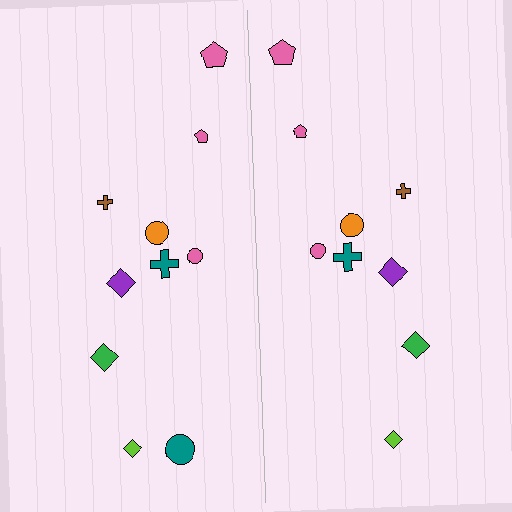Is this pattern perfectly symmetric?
No, the pattern is not perfectly symmetric. A teal circle is missing from the right side.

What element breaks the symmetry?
A teal circle is missing from the right side.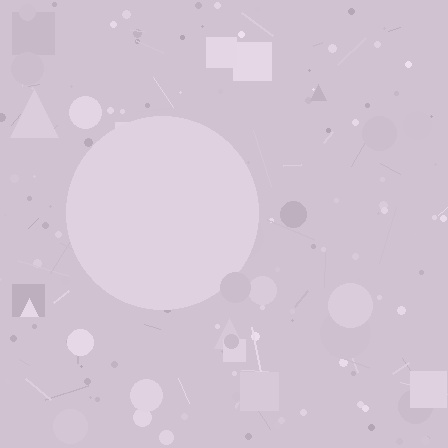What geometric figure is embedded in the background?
A circle is embedded in the background.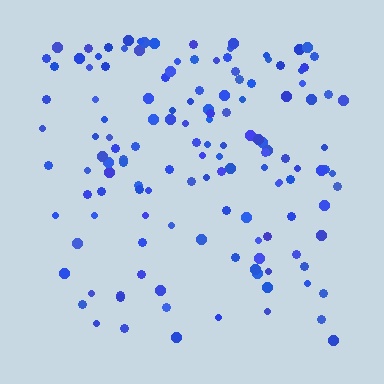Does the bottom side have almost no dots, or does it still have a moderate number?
Still a moderate number, just noticeably fewer than the top.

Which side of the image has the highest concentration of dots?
The top.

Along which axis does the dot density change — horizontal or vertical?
Vertical.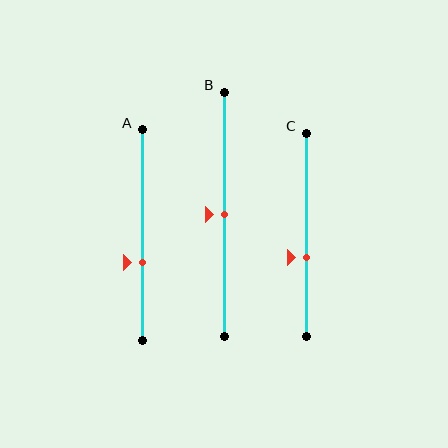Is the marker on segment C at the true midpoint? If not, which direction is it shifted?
No, the marker on segment C is shifted downward by about 11% of the segment length.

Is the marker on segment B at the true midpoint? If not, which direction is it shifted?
Yes, the marker on segment B is at the true midpoint.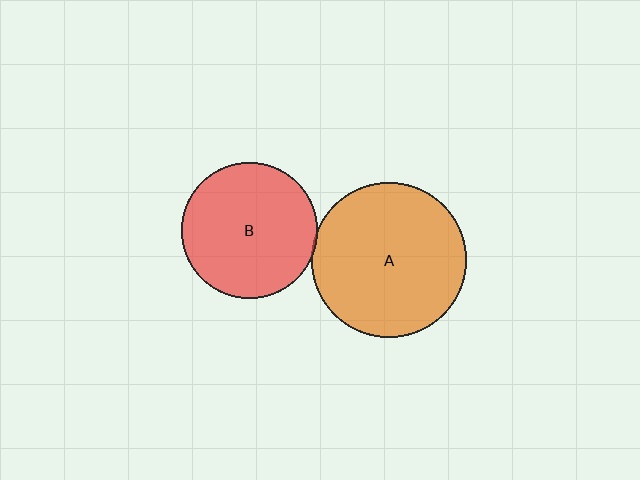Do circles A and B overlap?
Yes.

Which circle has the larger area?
Circle A (orange).